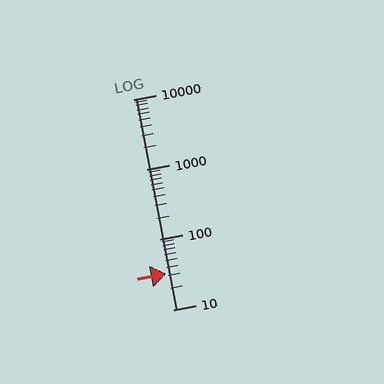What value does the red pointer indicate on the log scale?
The pointer indicates approximately 33.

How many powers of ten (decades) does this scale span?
The scale spans 3 decades, from 10 to 10000.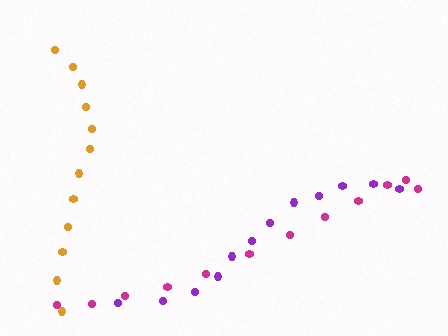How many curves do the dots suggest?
There are 3 distinct paths.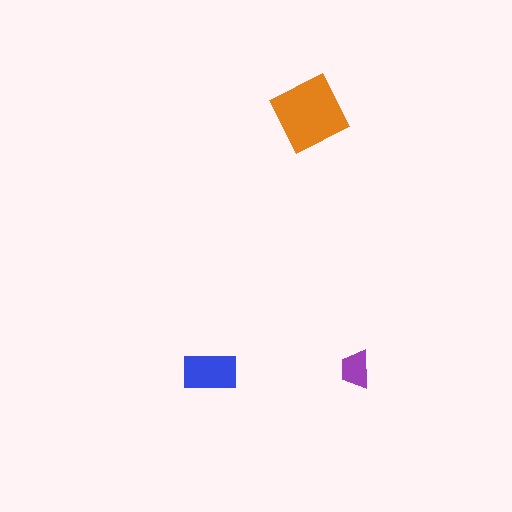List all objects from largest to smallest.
The orange square, the blue rectangle, the purple trapezoid.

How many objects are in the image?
There are 3 objects in the image.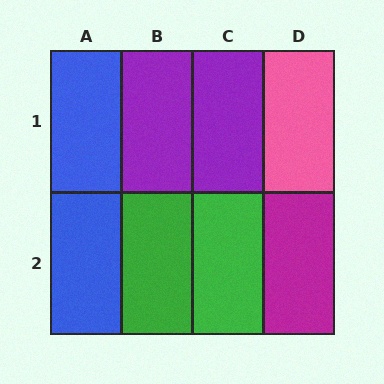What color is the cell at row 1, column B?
Purple.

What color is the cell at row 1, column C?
Purple.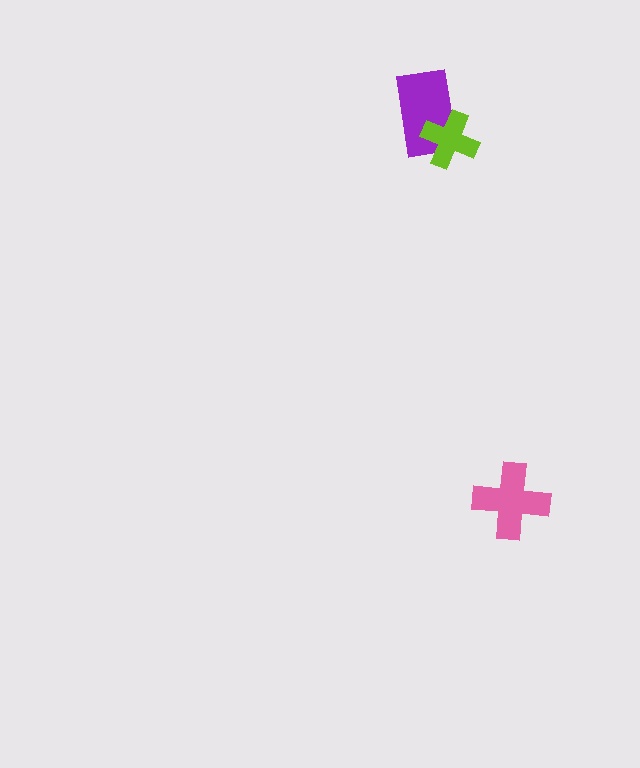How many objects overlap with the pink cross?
0 objects overlap with the pink cross.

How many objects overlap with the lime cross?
1 object overlaps with the lime cross.